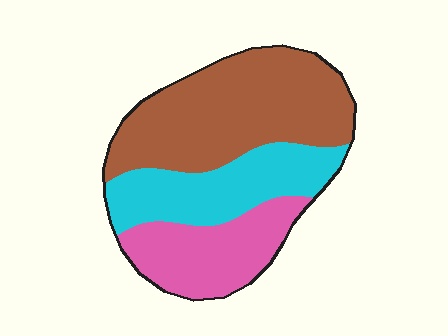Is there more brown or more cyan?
Brown.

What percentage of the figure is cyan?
Cyan covers about 30% of the figure.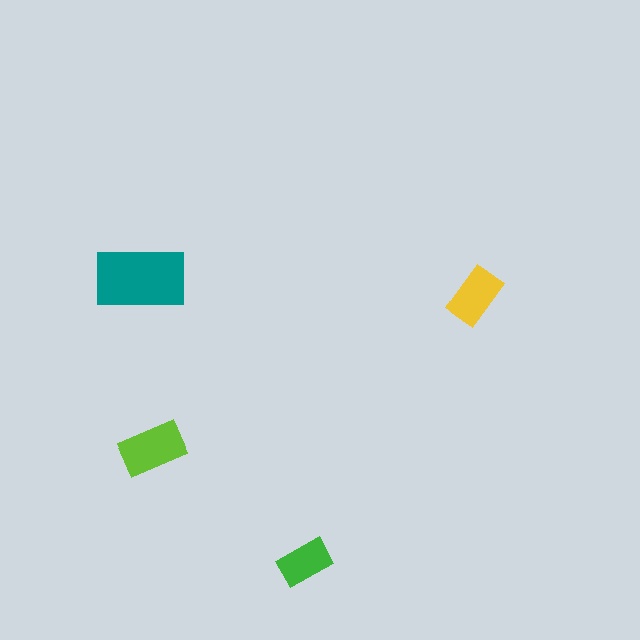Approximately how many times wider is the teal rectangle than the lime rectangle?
About 1.5 times wider.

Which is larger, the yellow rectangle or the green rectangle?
The yellow one.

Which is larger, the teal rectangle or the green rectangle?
The teal one.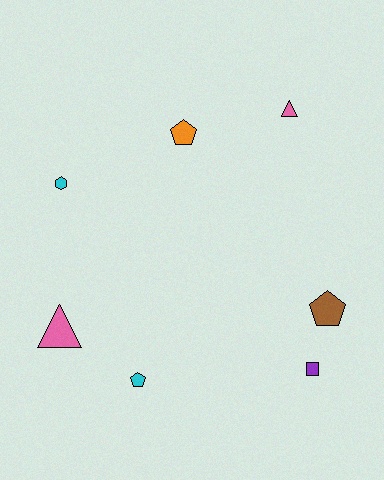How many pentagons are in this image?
There are 3 pentagons.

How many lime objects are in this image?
There are no lime objects.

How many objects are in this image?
There are 7 objects.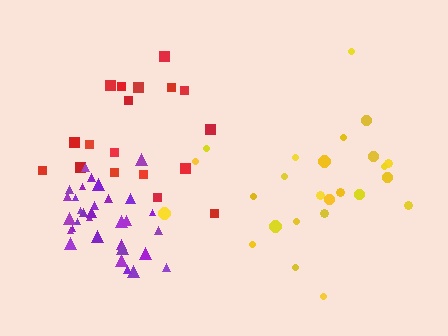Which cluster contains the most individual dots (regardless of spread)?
Purple (32).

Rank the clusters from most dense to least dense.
purple, red, yellow.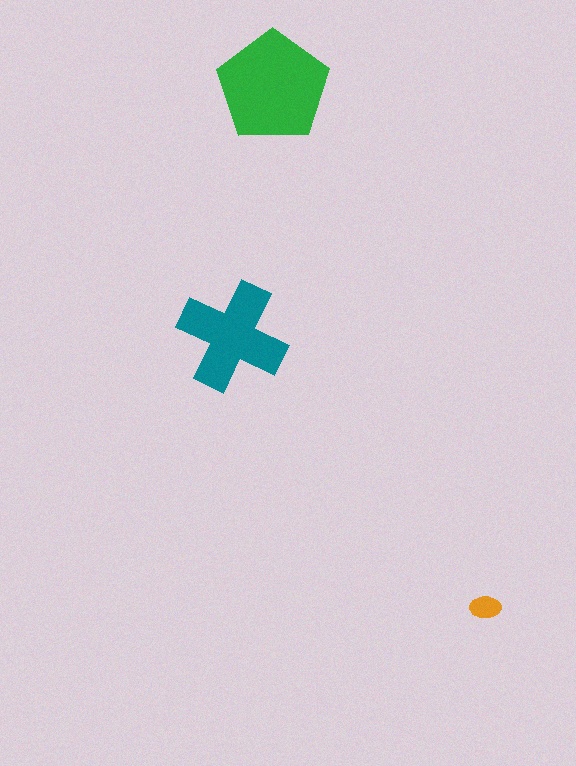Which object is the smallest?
The orange ellipse.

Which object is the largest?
The green pentagon.